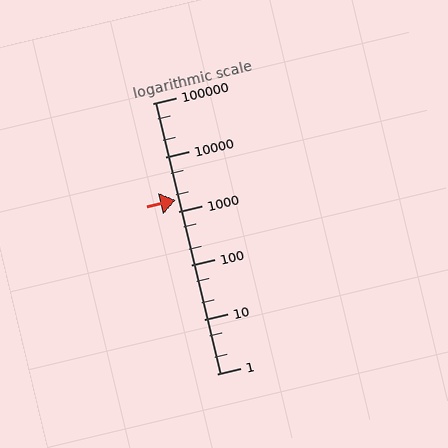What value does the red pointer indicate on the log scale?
The pointer indicates approximately 1600.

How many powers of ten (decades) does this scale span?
The scale spans 5 decades, from 1 to 100000.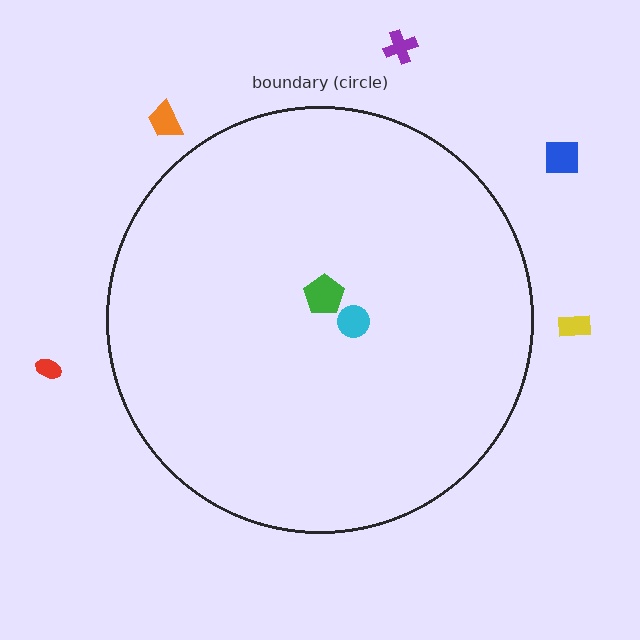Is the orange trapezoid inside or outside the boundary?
Outside.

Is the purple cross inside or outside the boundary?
Outside.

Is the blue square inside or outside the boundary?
Outside.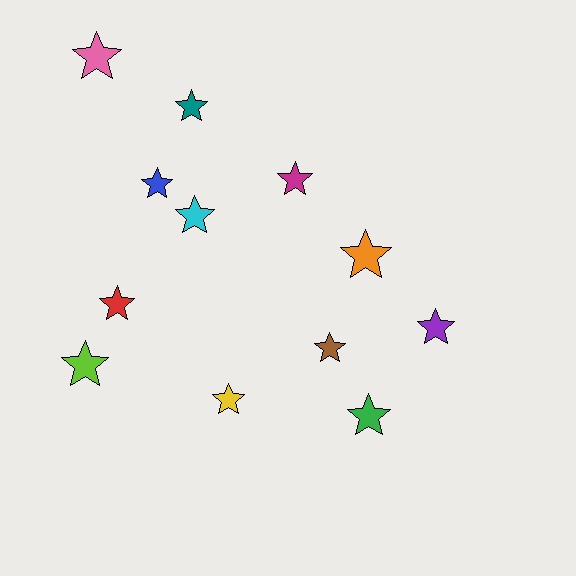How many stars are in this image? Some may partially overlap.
There are 12 stars.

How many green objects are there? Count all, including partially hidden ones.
There is 1 green object.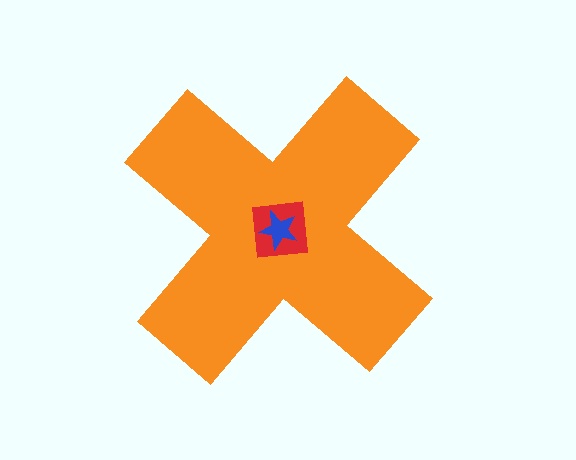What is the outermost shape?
The orange cross.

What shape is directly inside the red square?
The blue star.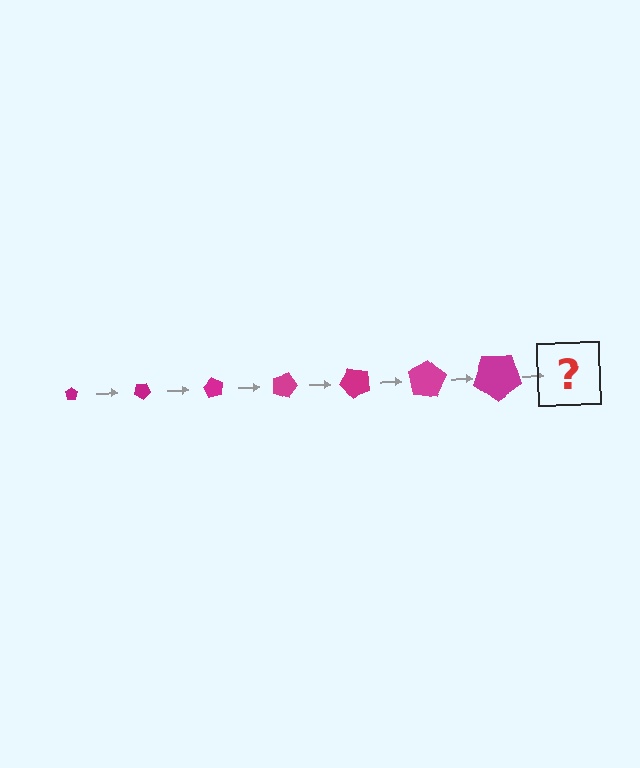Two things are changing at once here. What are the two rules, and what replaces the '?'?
The two rules are that the pentagon grows larger each step and it rotates 30 degrees each step. The '?' should be a pentagon, larger than the previous one and rotated 210 degrees from the start.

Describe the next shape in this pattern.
It should be a pentagon, larger than the previous one and rotated 210 degrees from the start.